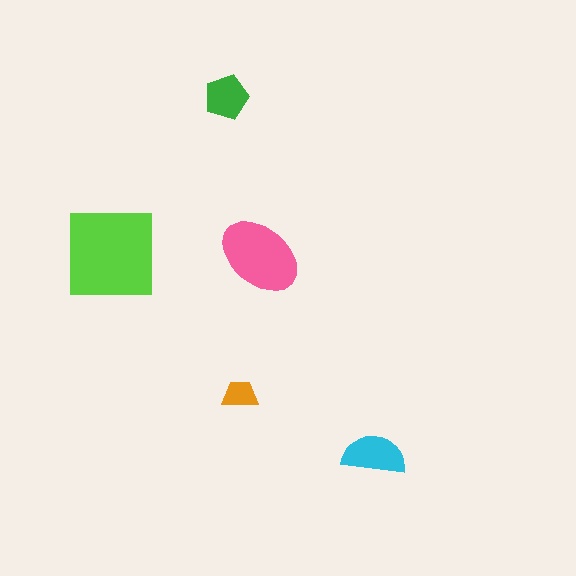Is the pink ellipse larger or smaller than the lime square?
Smaller.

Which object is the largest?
The lime square.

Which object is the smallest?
The orange trapezoid.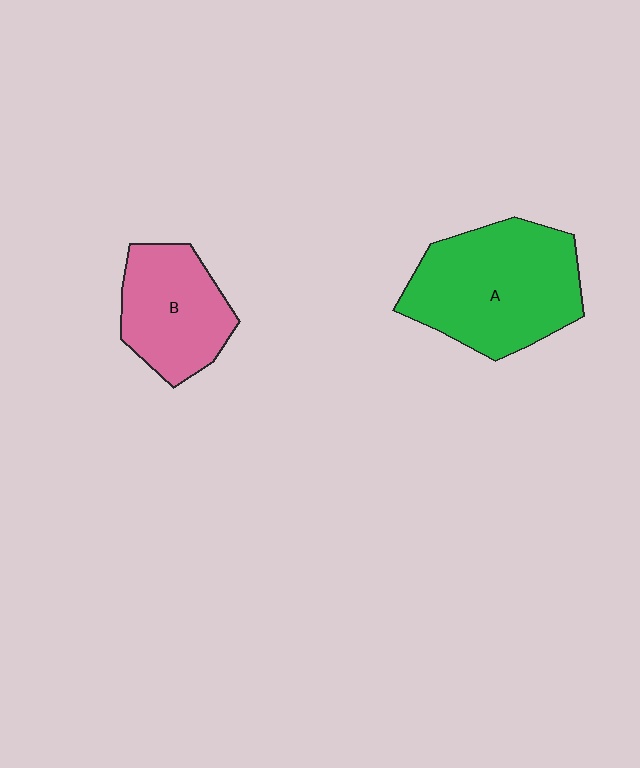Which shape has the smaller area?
Shape B (pink).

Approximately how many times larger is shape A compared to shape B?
Approximately 1.5 times.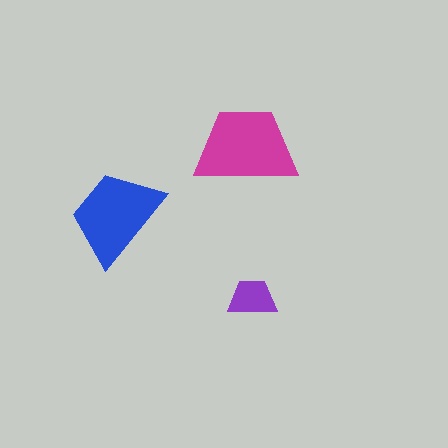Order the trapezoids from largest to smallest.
the magenta one, the blue one, the purple one.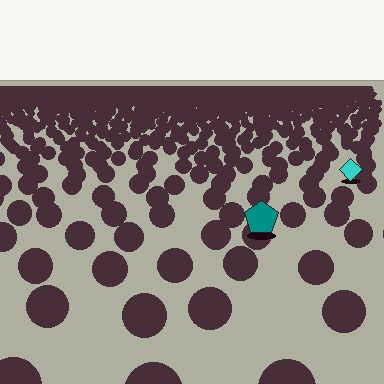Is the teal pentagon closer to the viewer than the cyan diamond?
Yes. The teal pentagon is closer — you can tell from the texture gradient: the ground texture is coarser near it.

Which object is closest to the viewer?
The teal pentagon is closest. The texture marks near it are larger and more spread out.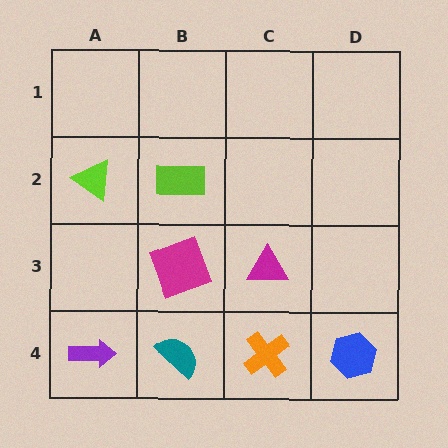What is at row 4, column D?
A blue hexagon.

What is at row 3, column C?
A magenta triangle.